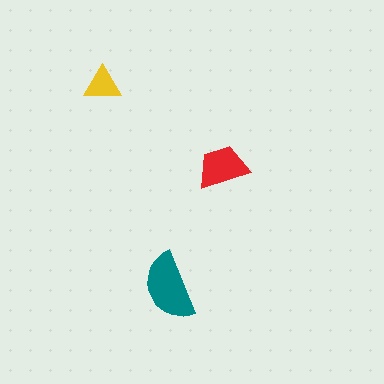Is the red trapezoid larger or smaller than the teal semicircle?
Smaller.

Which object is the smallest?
The yellow triangle.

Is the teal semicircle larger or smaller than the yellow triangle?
Larger.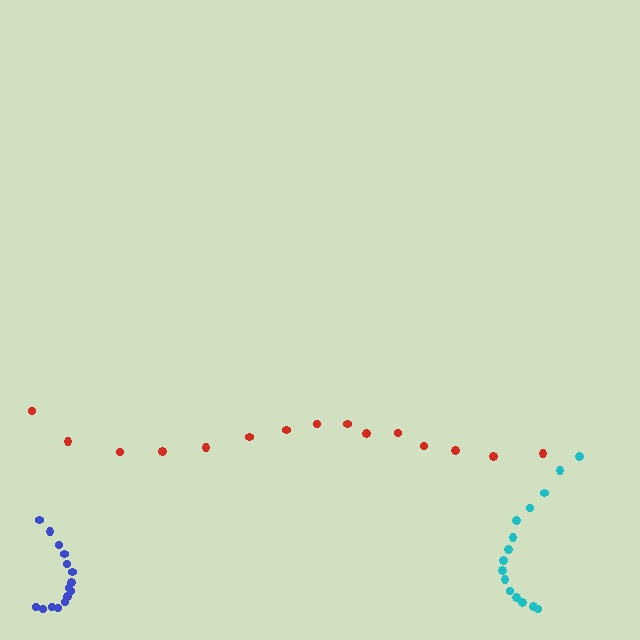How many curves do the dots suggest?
There are 3 distinct paths.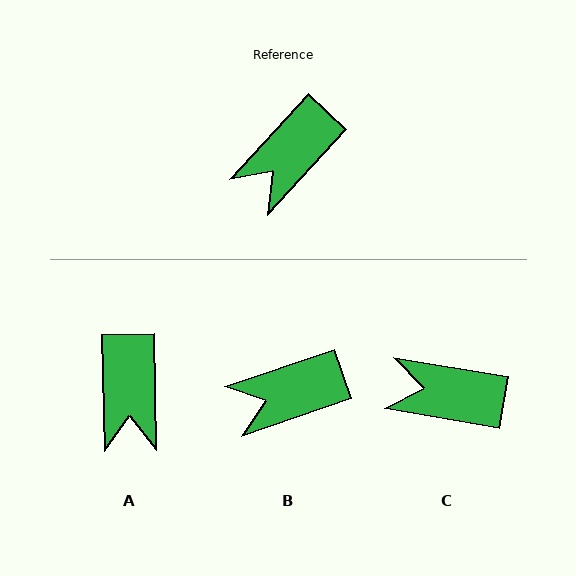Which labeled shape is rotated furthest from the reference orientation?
C, about 57 degrees away.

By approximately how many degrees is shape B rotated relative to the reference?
Approximately 29 degrees clockwise.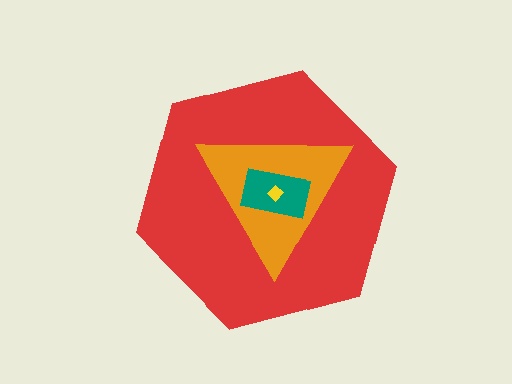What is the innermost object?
The yellow diamond.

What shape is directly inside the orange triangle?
The teal rectangle.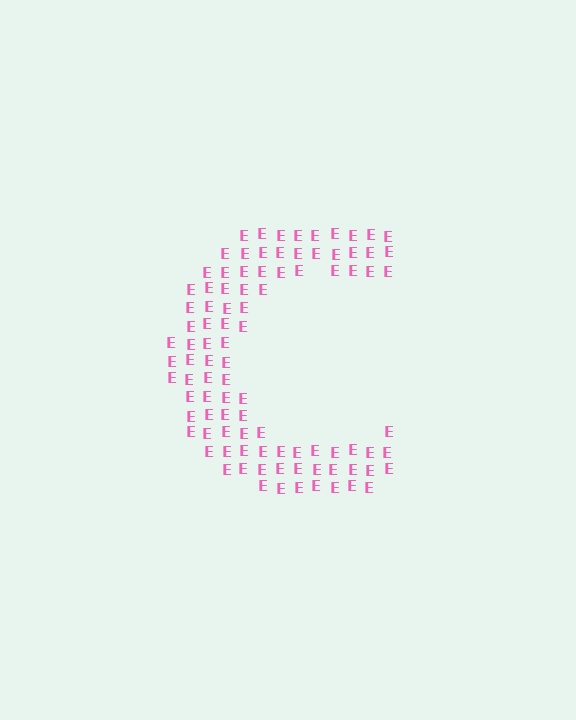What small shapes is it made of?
It is made of small letter E's.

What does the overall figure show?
The overall figure shows the letter C.